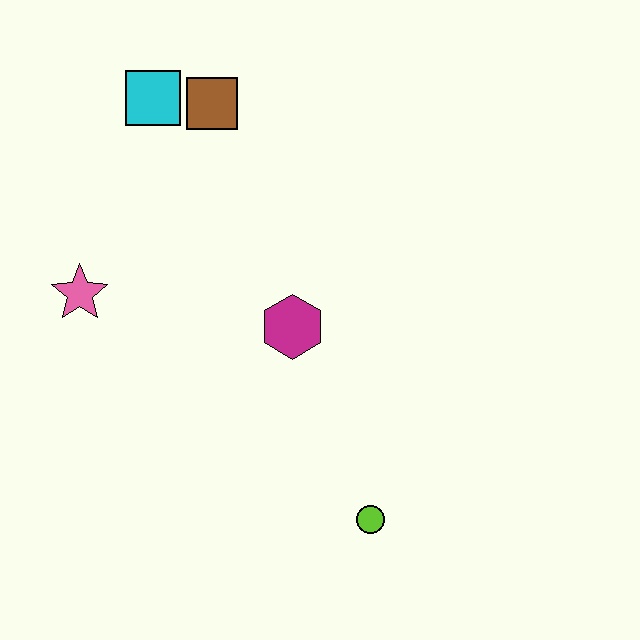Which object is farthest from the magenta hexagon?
The cyan square is farthest from the magenta hexagon.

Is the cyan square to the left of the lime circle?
Yes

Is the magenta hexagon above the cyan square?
No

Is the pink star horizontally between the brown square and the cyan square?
No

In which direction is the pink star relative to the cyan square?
The pink star is below the cyan square.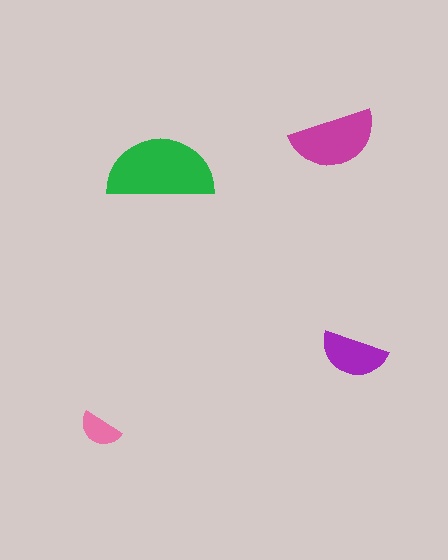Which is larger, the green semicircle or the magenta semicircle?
The green one.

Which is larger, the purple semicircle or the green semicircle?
The green one.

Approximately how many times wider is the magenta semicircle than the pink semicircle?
About 2 times wider.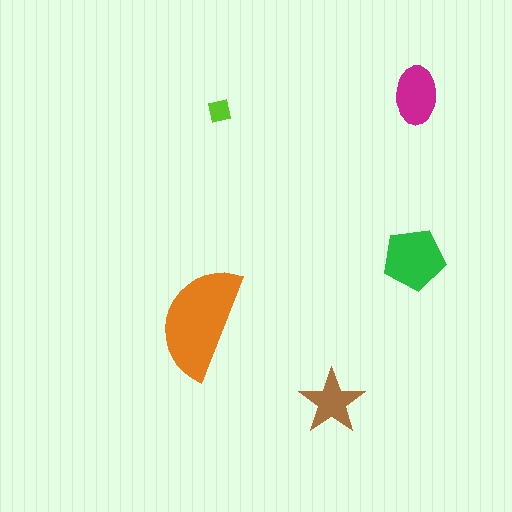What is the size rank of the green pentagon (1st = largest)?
2nd.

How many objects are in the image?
There are 5 objects in the image.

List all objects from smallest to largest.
The lime square, the brown star, the magenta ellipse, the green pentagon, the orange semicircle.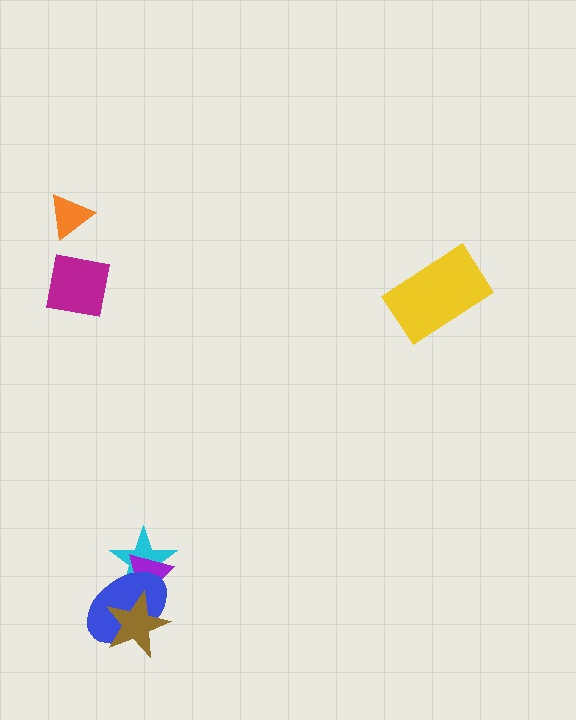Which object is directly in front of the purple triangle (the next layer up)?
The blue ellipse is directly in front of the purple triangle.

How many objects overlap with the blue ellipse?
3 objects overlap with the blue ellipse.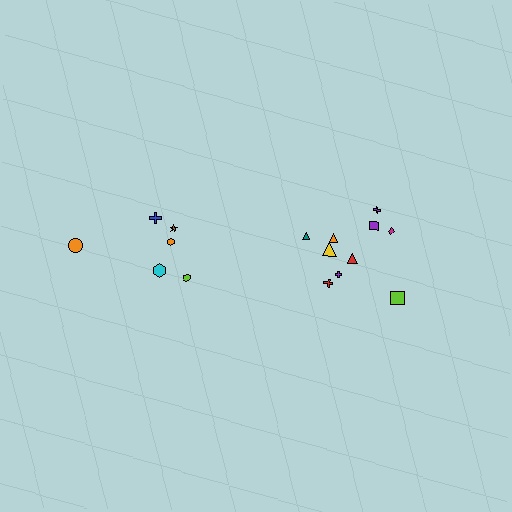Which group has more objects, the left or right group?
The right group.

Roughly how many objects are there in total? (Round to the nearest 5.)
Roughly 15 objects in total.